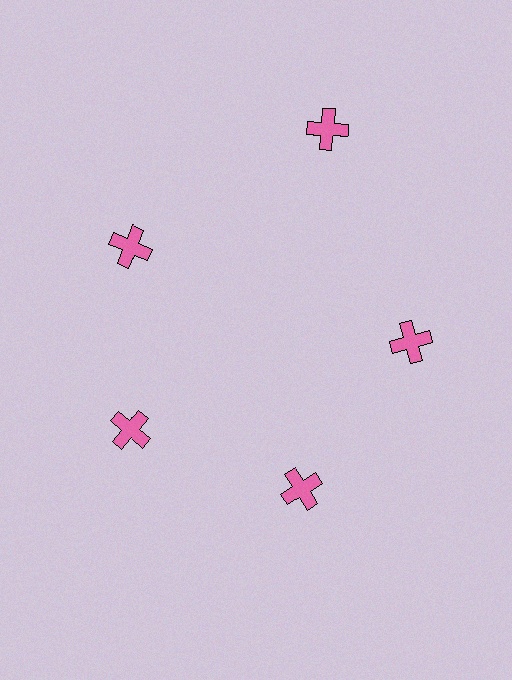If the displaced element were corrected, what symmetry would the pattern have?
It would have 5-fold rotational symmetry — the pattern would map onto itself every 72 degrees.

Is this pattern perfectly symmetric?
No. The 5 pink crosses are arranged in a ring, but one element near the 1 o'clock position is pushed outward from the center, breaking the 5-fold rotational symmetry.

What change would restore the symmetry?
The symmetry would be restored by moving it inward, back onto the ring so that all 5 crosses sit at equal angles and equal distance from the center.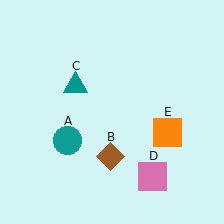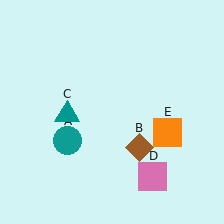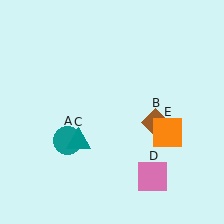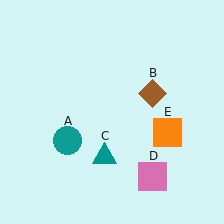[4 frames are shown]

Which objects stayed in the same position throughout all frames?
Teal circle (object A) and pink square (object D) and orange square (object E) remained stationary.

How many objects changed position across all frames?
2 objects changed position: brown diamond (object B), teal triangle (object C).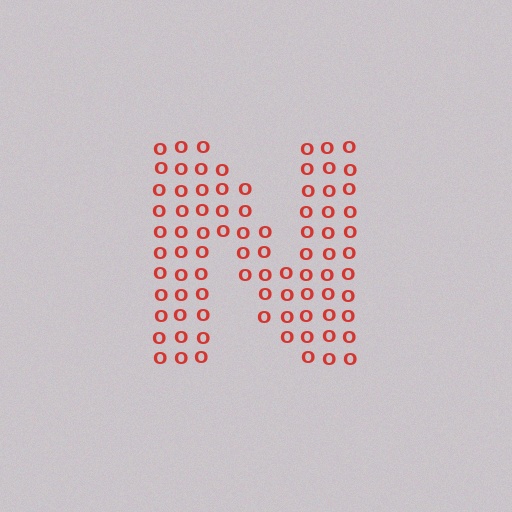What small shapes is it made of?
It is made of small letter O's.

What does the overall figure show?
The overall figure shows the letter N.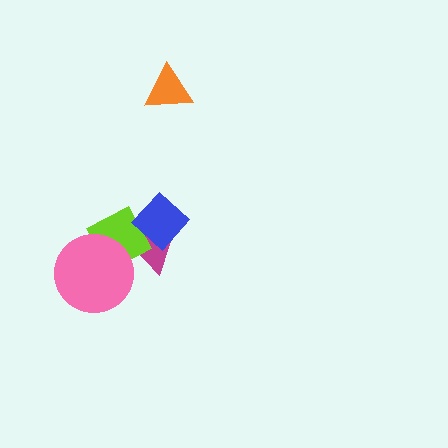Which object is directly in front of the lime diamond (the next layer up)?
The blue diamond is directly in front of the lime diamond.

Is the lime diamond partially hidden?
Yes, it is partially covered by another shape.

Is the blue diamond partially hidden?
No, no other shape covers it.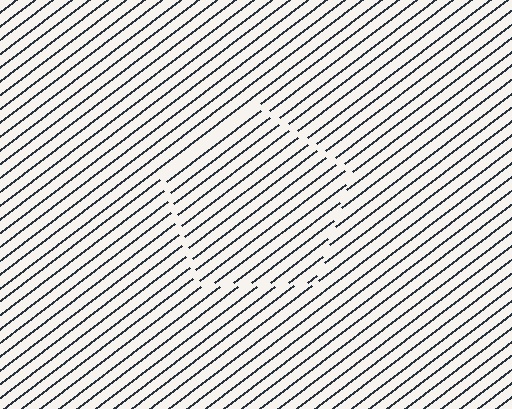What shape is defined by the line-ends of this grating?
An illusory pentagon. The interior of the shape contains the same grating, shifted by half a period — the contour is defined by the phase discontinuity where line-ends from the inner and outer gratings abut.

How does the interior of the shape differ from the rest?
The interior of the shape contains the same grating, shifted by half a period — the contour is defined by the phase discontinuity where line-ends from the inner and outer gratings abut.